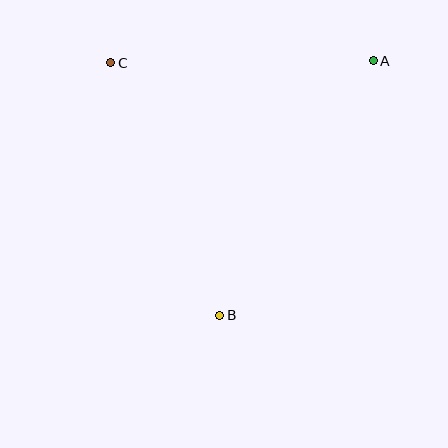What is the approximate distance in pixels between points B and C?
The distance between B and C is approximately 275 pixels.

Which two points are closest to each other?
Points A and C are closest to each other.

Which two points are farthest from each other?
Points A and B are farthest from each other.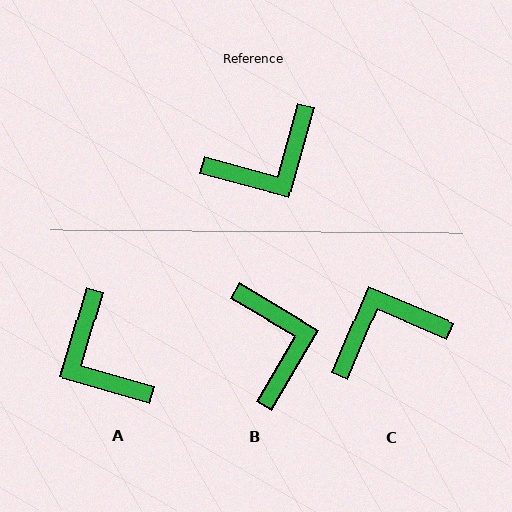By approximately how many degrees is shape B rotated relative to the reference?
Approximately 75 degrees counter-clockwise.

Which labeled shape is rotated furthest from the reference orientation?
C, about 172 degrees away.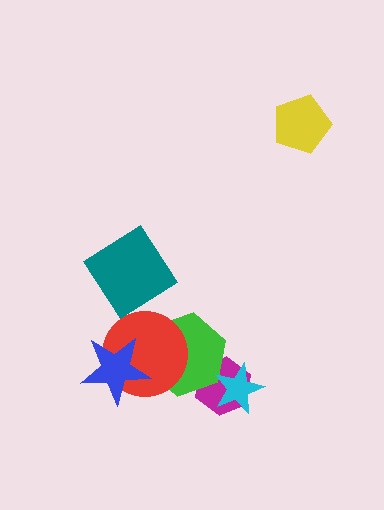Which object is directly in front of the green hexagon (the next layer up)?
The red circle is directly in front of the green hexagon.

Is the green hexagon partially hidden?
Yes, it is partially covered by another shape.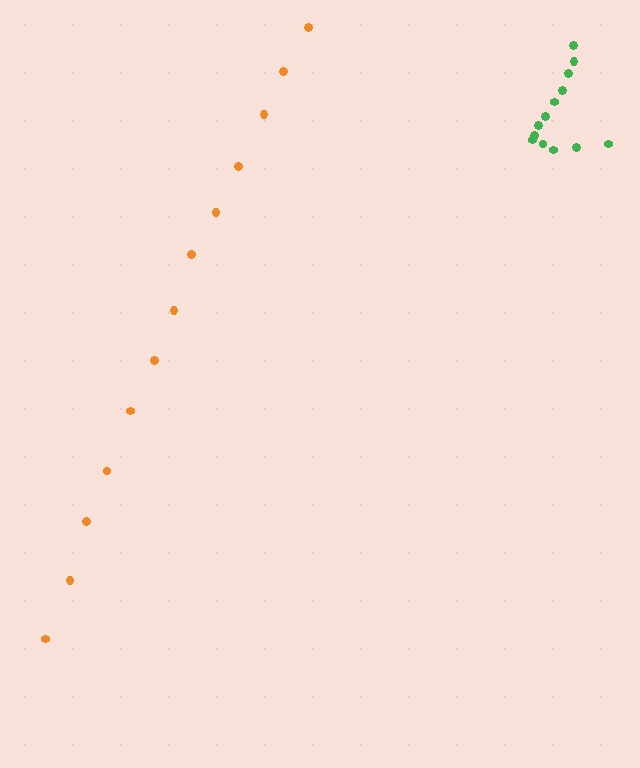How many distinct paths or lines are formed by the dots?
There are 2 distinct paths.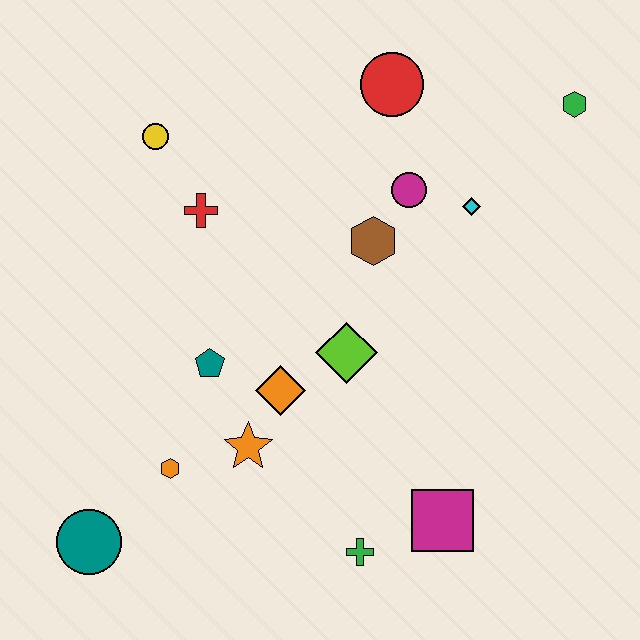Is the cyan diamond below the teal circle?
No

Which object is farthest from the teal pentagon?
The green hexagon is farthest from the teal pentagon.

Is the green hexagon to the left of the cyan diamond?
No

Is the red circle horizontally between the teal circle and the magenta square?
Yes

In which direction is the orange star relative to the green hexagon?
The orange star is below the green hexagon.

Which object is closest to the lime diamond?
The orange diamond is closest to the lime diamond.